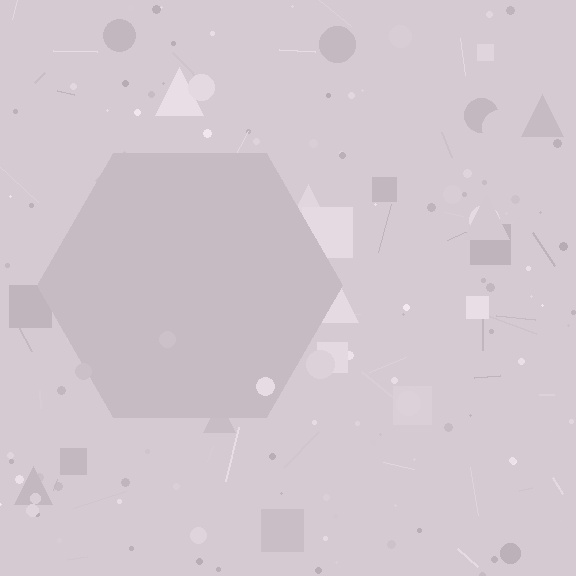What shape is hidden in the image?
A hexagon is hidden in the image.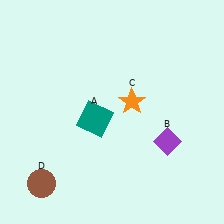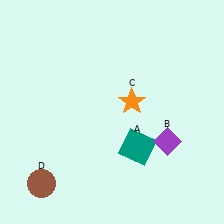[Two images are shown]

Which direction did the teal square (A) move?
The teal square (A) moved right.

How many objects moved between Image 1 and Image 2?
1 object moved between the two images.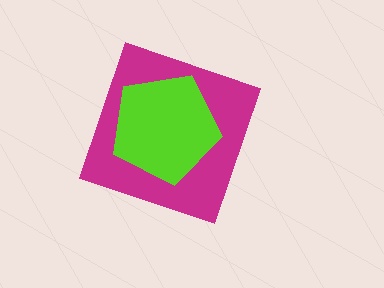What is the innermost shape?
The lime pentagon.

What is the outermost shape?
The magenta diamond.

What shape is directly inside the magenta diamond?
The lime pentagon.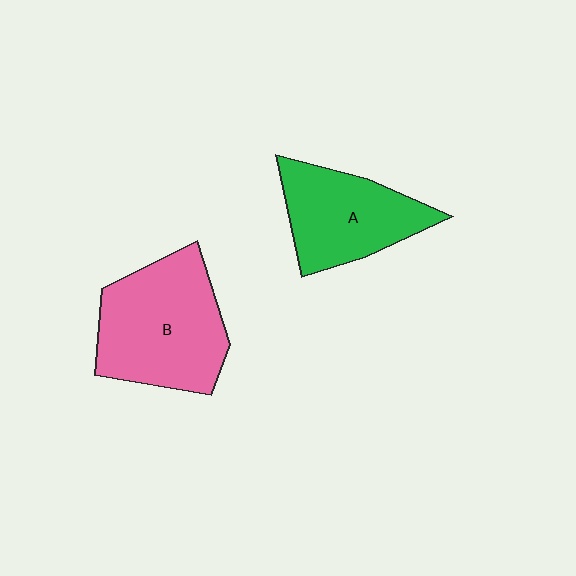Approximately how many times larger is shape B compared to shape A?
Approximately 1.3 times.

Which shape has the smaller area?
Shape A (green).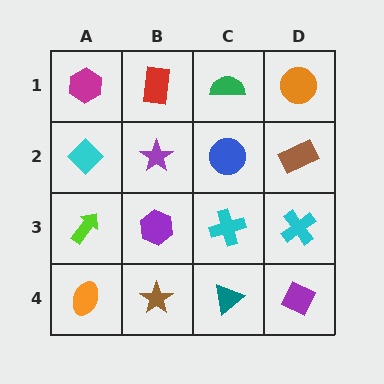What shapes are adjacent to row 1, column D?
A brown rectangle (row 2, column D), a green semicircle (row 1, column C).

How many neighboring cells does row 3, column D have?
3.